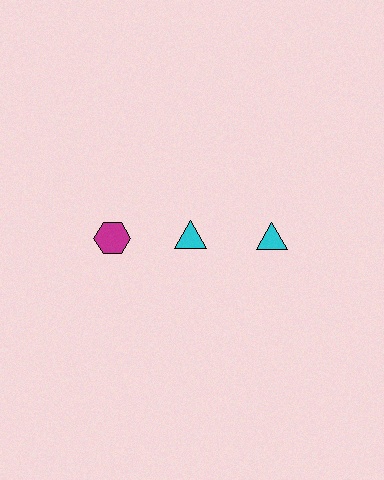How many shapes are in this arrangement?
There are 3 shapes arranged in a grid pattern.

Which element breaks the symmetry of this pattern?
The magenta hexagon in the top row, leftmost column breaks the symmetry. All other shapes are cyan triangles.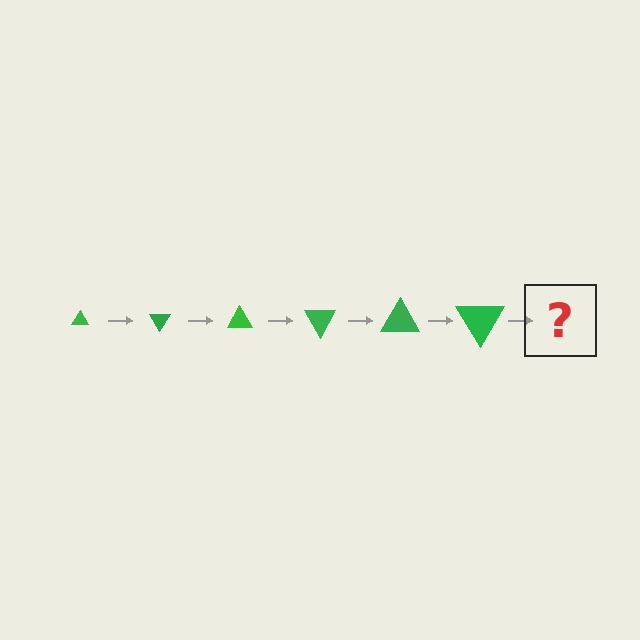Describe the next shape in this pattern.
It should be a triangle, larger than the previous one and rotated 360 degrees from the start.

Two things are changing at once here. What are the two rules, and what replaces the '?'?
The two rules are that the triangle grows larger each step and it rotates 60 degrees each step. The '?' should be a triangle, larger than the previous one and rotated 360 degrees from the start.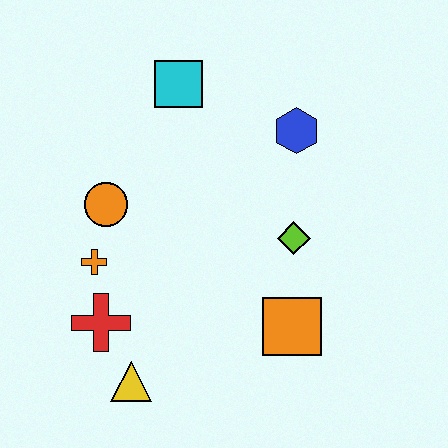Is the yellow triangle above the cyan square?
No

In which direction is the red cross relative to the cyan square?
The red cross is below the cyan square.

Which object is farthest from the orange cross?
The blue hexagon is farthest from the orange cross.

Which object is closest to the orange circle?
The orange cross is closest to the orange circle.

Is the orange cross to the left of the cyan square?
Yes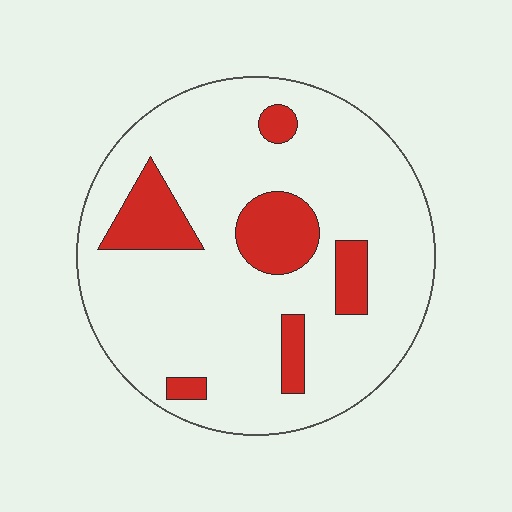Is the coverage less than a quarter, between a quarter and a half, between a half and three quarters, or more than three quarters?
Less than a quarter.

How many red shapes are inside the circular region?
6.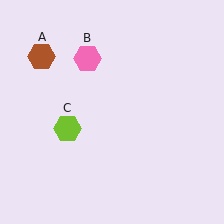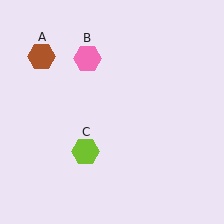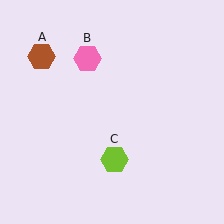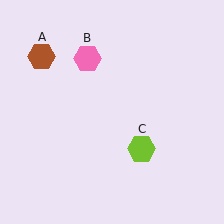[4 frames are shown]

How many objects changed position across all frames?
1 object changed position: lime hexagon (object C).